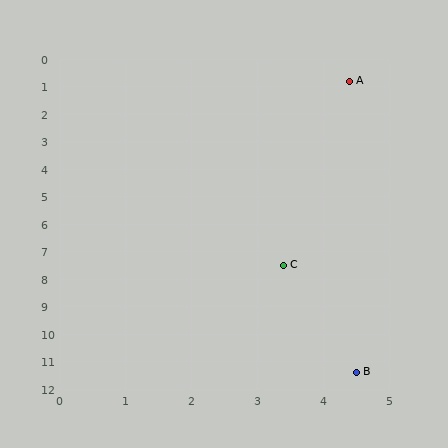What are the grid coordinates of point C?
Point C is at approximately (3.4, 7.5).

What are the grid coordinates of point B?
Point B is at approximately (4.5, 11.4).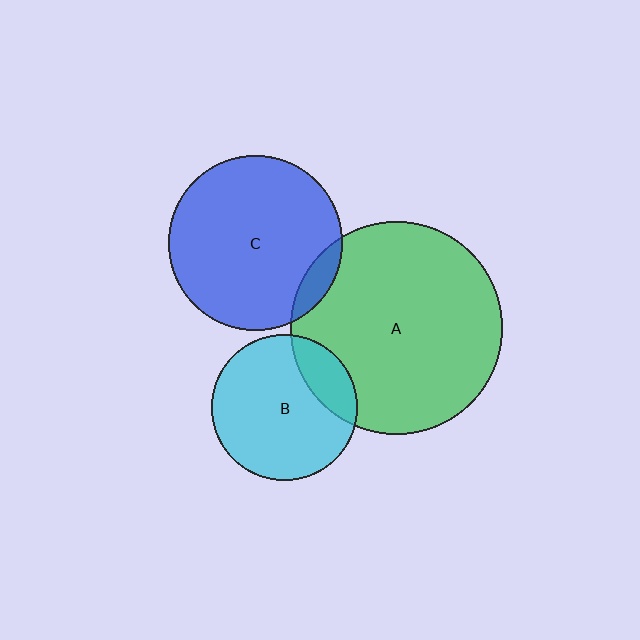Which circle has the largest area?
Circle A (green).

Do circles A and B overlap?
Yes.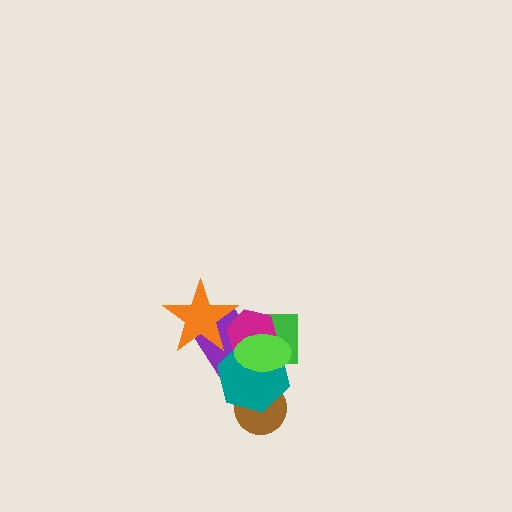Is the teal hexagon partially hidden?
Yes, it is partially covered by another shape.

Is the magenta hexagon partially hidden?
Yes, it is partially covered by another shape.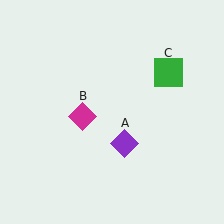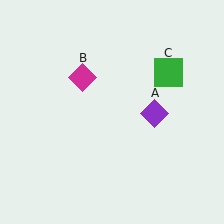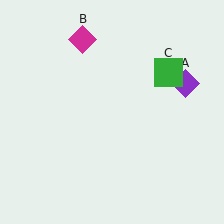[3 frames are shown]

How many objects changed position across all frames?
2 objects changed position: purple diamond (object A), magenta diamond (object B).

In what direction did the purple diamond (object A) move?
The purple diamond (object A) moved up and to the right.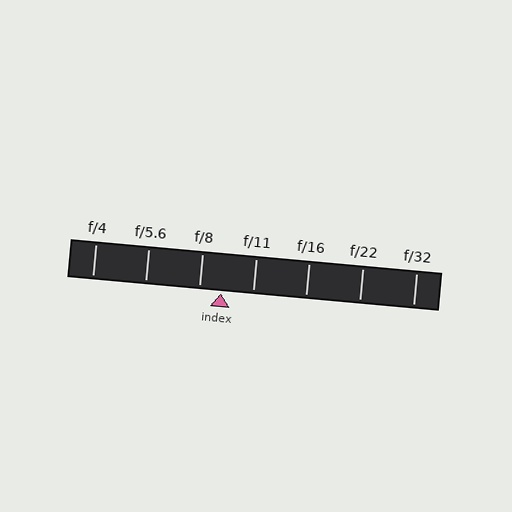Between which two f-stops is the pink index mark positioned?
The index mark is between f/8 and f/11.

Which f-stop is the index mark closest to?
The index mark is closest to f/8.